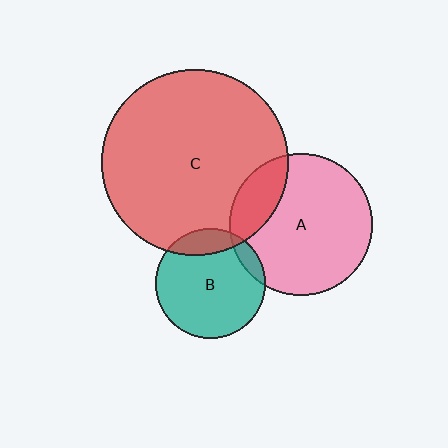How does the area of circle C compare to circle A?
Approximately 1.7 times.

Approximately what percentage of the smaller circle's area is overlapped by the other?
Approximately 15%.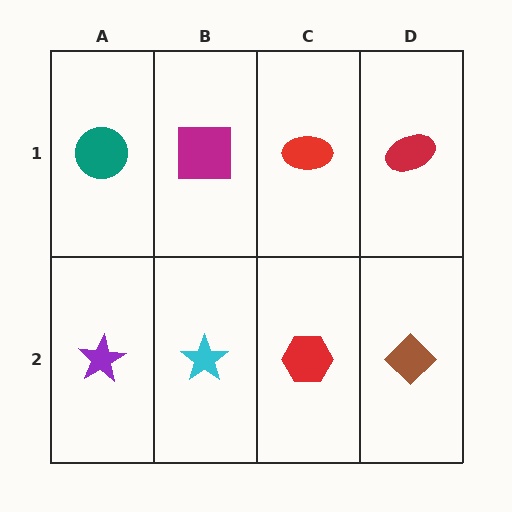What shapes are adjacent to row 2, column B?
A magenta square (row 1, column B), a purple star (row 2, column A), a red hexagon (row 2, column C).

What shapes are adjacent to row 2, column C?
A red ellipse (row 1, column C), a cyan star (row 2, column B), a brown diamond (row 2, column D).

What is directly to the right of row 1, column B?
A red ellipse.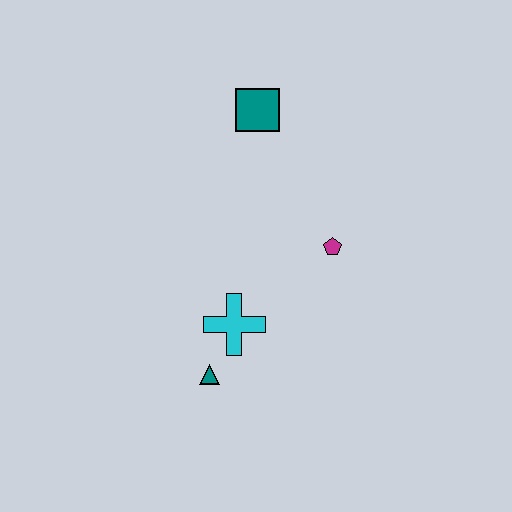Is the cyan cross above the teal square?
No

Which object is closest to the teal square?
The magenta pentagon is closest to the teal square.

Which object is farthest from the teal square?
The teal triangle is farthest from the teal square.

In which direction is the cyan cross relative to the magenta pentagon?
The cyan cross is to the left of the magenta pentagon.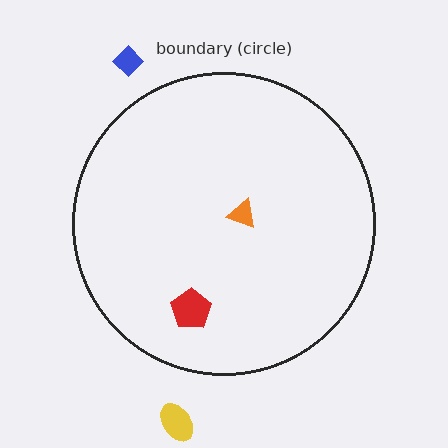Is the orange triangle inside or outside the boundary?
Inside.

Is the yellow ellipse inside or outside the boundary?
Outside.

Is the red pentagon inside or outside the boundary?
Inside.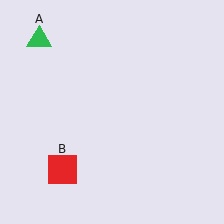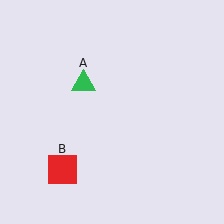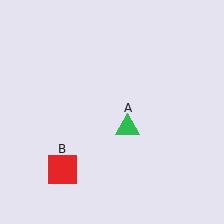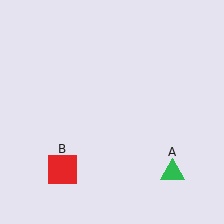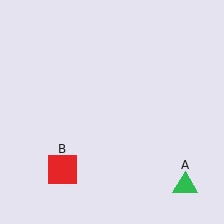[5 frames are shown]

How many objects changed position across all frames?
1 object changed position: green triangle (object A).